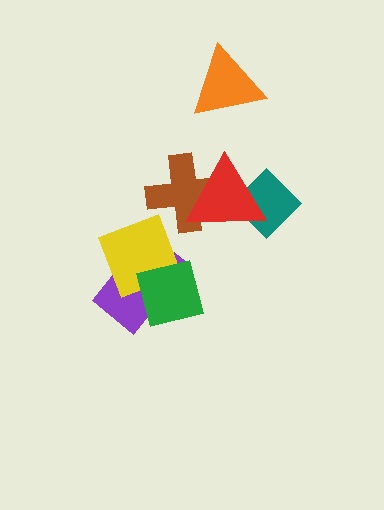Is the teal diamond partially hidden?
Yes, it is partially covered by another shape.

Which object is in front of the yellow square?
The green square is in front of the yellow square.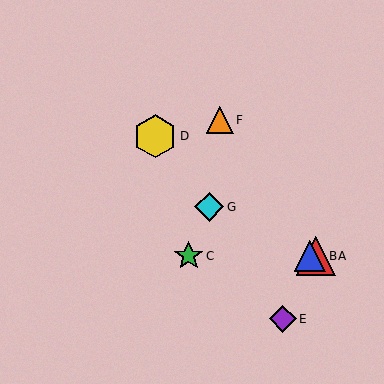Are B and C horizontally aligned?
Yes, both are at y≈256.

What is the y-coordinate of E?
Object E is at y≈319.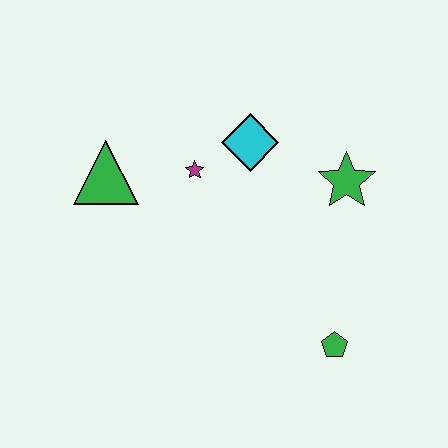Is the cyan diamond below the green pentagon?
No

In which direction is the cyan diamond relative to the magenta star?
The cyan diamond is to the right of the magenta star.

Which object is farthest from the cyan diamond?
The green pentagon is farthest from the cyan diamond.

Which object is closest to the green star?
The cyan diamond is closest to the green star.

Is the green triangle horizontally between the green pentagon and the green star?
No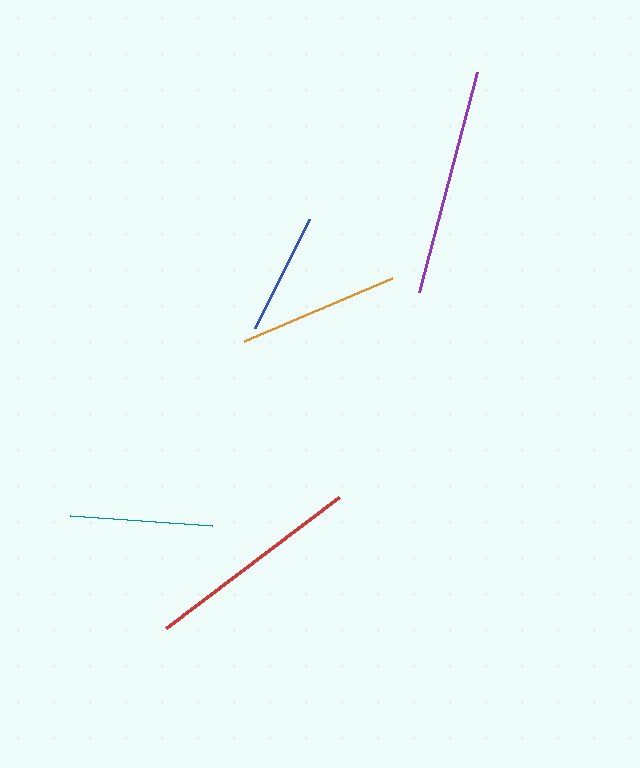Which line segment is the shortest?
The blue line is the shortest at approximately 122 pixels.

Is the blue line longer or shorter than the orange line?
The orange line is longer than the blue line.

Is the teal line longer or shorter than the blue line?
The teal line is longer than the blue line.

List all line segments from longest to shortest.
From longest to shortest: purple, red, orange, teal, blue.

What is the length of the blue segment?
The blue segment is approximately 122 pixels long.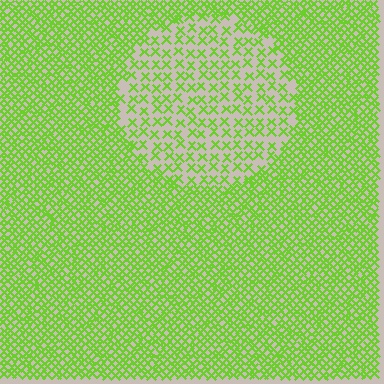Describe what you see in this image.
The image contains small lime elements arranged at two different densities. A circle-shaped region is visible where the elements are less densely packed than the surrounding area.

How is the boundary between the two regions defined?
The boundary is defined by a change in element density (approximately 2.4x ratio). All elements are the same color, size, and shape.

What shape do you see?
I see a circle.